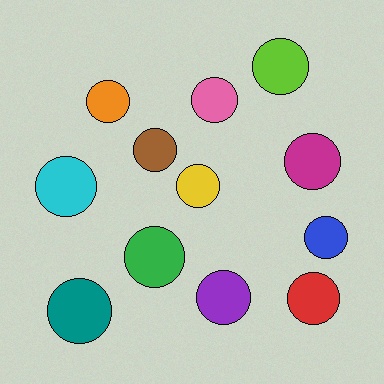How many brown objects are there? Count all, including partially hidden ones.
There is 1 brown object.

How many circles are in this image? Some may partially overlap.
There are 12 circles.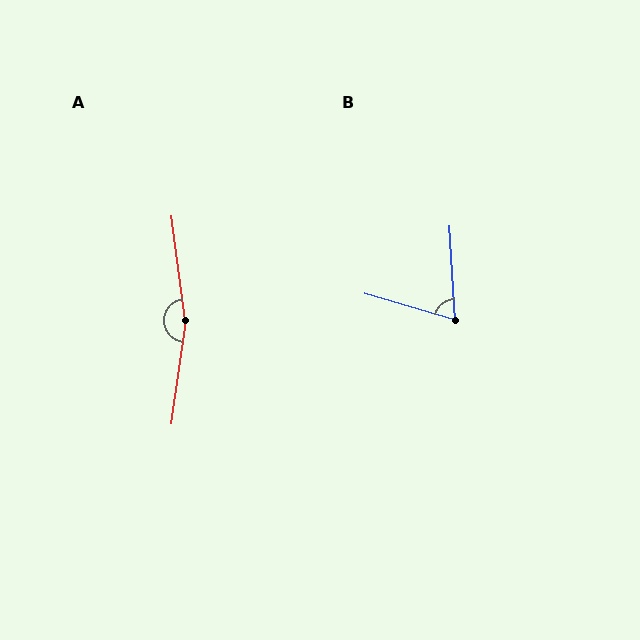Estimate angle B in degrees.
Approximately 71 degrees.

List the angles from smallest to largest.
B (71°), A (164°).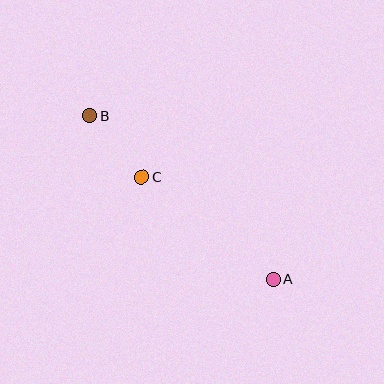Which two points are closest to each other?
Points B and C are closest to each other.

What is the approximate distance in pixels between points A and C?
The distance between A and C is approximately 166 pixels.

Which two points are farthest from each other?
Points A and B are farthest from each other.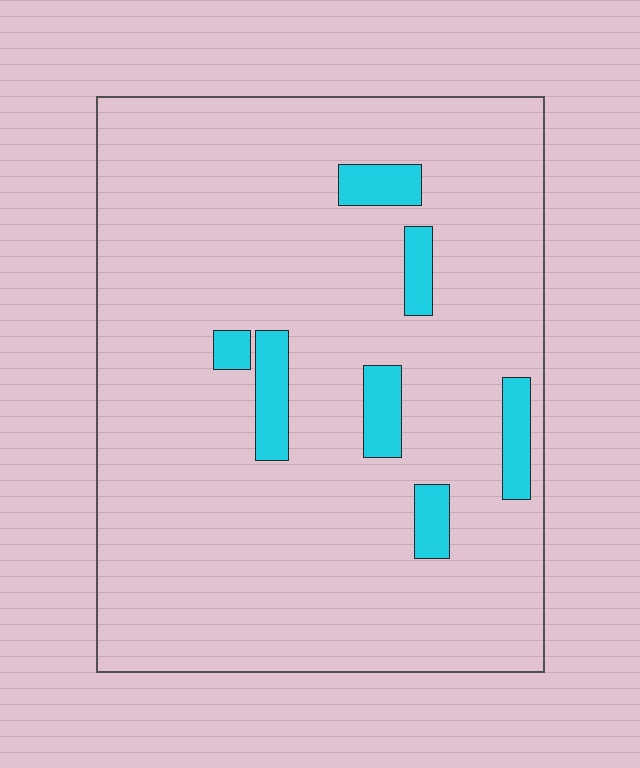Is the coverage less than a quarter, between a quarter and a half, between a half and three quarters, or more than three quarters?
Less than a quarter.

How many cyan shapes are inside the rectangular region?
7.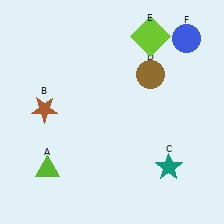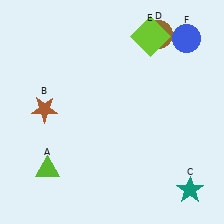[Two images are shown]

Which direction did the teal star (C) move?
The teal star (C) moved down.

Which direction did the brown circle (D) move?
The brown circle (D) moved up.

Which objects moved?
The objects that moved are: the teal star (C), the brown circle (D).